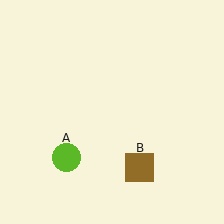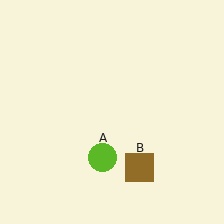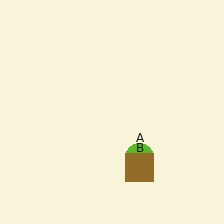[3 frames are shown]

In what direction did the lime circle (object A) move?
The lime circle (object A) moved right.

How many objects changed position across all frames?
1 object changed position: lime circle (object A).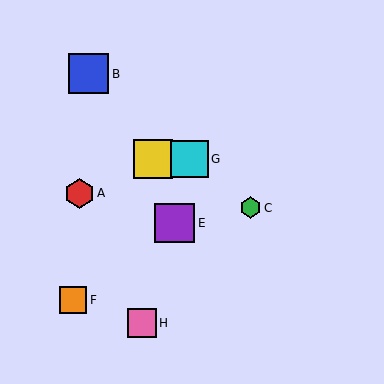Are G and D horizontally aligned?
Yes, both are at y≈159.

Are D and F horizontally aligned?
No, D is at y≈159 and F is at y≈300.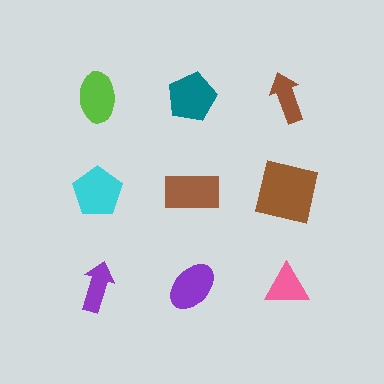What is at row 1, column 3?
A brown arrow.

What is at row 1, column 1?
A lime ellipse.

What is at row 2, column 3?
A brown square.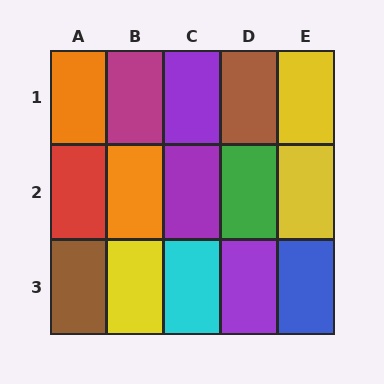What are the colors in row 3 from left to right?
Brown, yellow, cyan, purple, blue.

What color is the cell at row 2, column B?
Orange.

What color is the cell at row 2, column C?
Purple.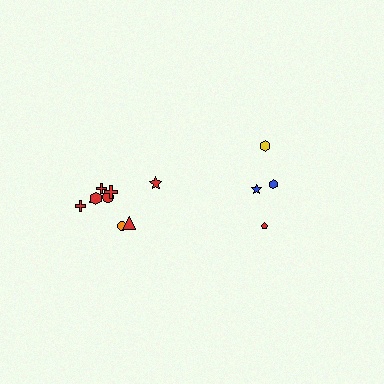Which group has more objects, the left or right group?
The left group.